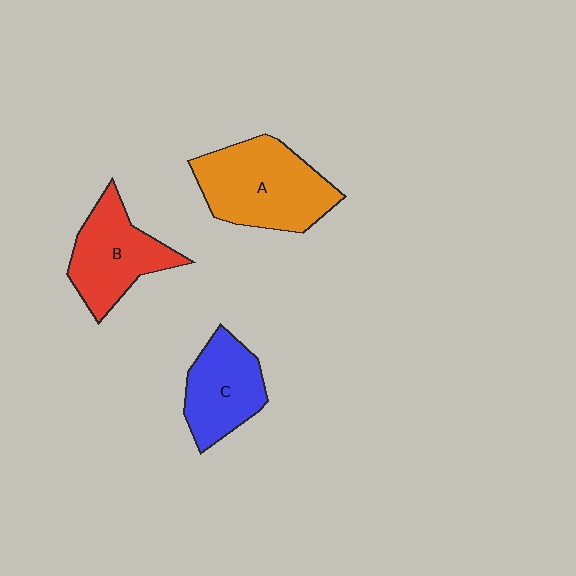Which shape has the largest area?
Shape A (orange).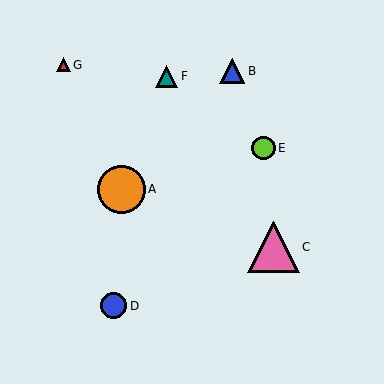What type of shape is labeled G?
Shape G is a red triangle.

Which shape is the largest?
The pink triangle (labeled C) is the largest.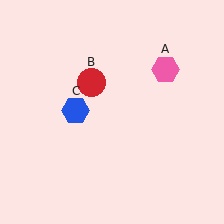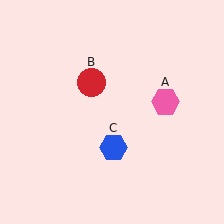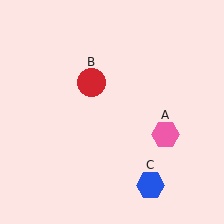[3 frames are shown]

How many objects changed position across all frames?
2 objects changed position: pink hexagon (object A), blue hexagon (object C).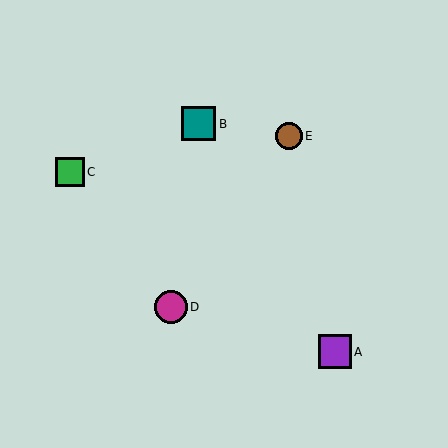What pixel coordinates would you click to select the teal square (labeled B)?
Click at (199, 124) to select the teal square B.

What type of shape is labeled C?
Shape C is a green square.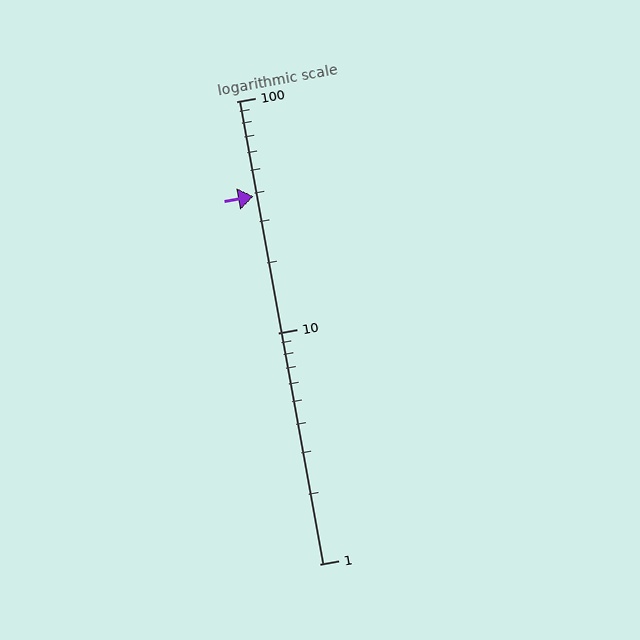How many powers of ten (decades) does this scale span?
The scale spans 2 decades, from 1 to 100.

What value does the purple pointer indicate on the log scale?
The pointer indicates approximately 39.